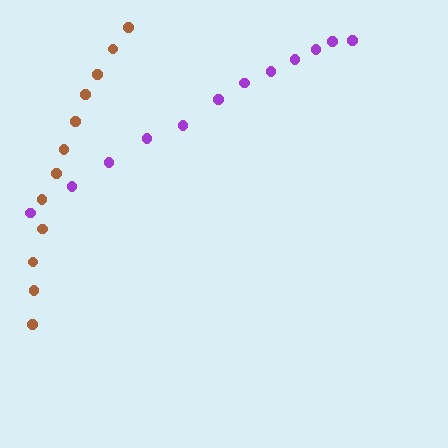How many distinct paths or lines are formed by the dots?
There are 2 distinct paths.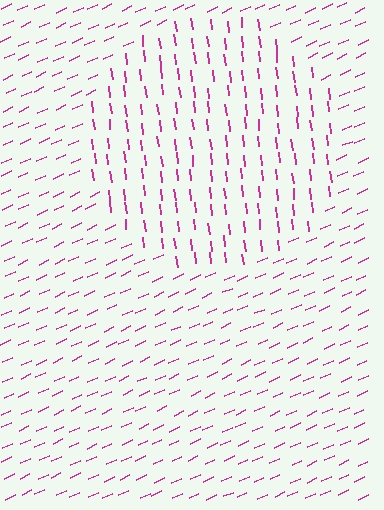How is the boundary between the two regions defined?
The boundary is defined purely by a change in line orientation (approximately 72 degrees difference). All lines are the same color and thickness.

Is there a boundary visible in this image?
Yes, there is a texture boundary formed by a change in line orientation.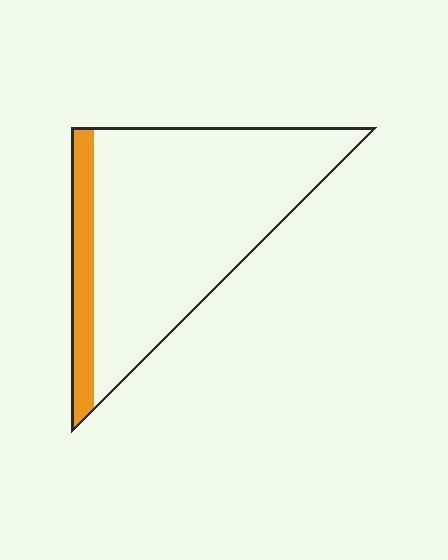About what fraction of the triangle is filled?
About one eighth (1/8).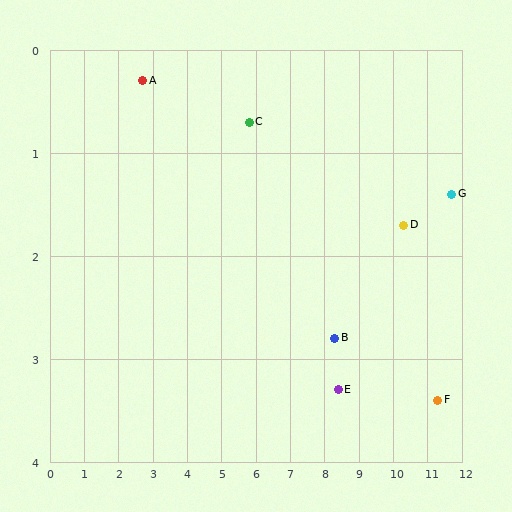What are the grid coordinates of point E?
Point E is at approximately (8.4, 3.3).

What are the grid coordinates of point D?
Point D is at approximately (10.3, 1.7).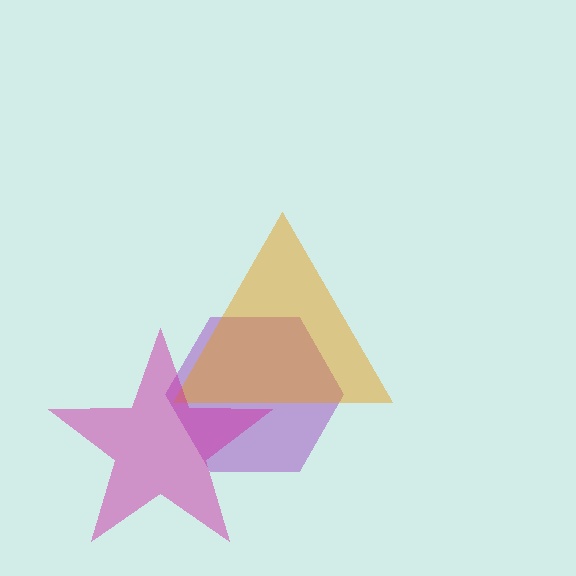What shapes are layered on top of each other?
The layered shapes are: a purple hexagon, an orange triangle, a magenta star.